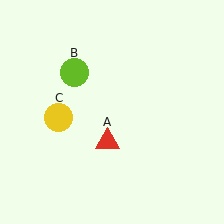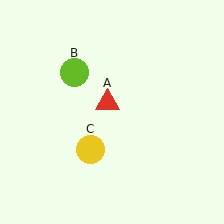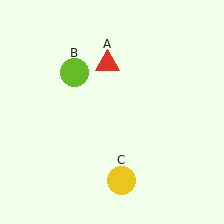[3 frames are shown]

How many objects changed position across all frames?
2 objects changed position: red triangle (object A), yellow circle (object C).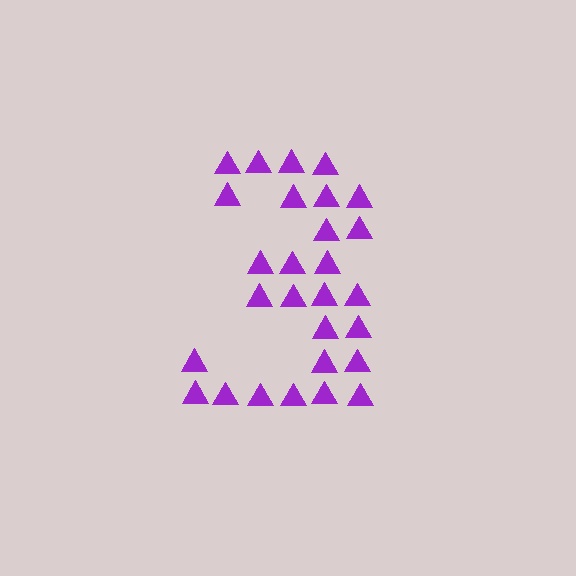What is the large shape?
The large shape is the digit 3.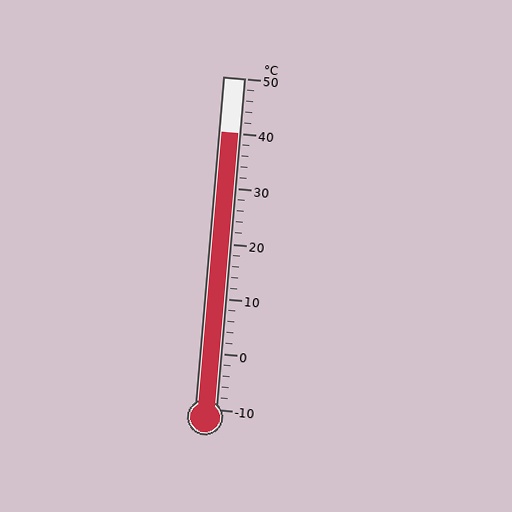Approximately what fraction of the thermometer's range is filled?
The thermometer is filled to approximately 85% of its range.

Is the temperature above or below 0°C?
The temperature is above 0°C.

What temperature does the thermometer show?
The thermometer shows approximately 40°C.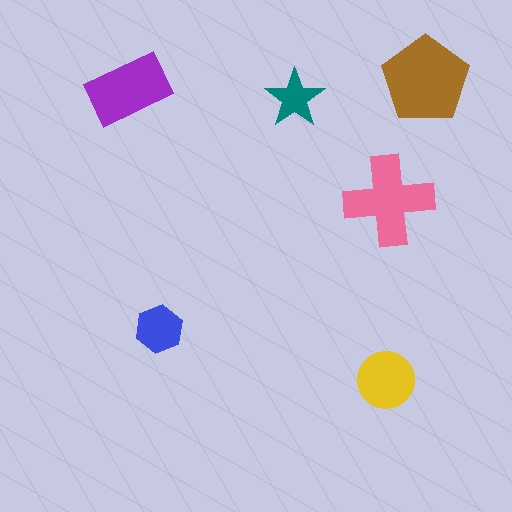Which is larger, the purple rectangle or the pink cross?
The pink cross.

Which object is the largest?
The brown pentagon.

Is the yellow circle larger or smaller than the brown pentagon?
Smaller.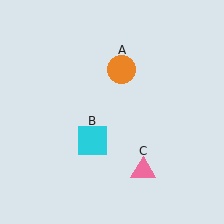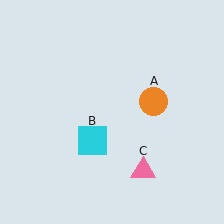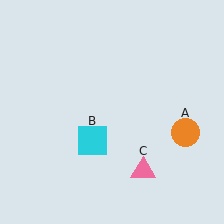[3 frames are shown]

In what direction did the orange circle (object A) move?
The orange circle (object A) moved down and to the right.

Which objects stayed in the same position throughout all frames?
Cyan square (object B) and pink triangle (object C) remained stationary.